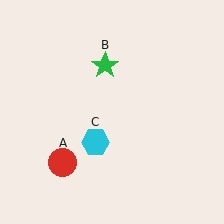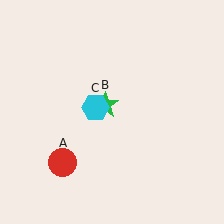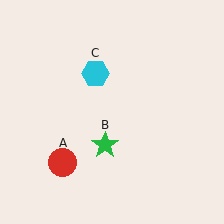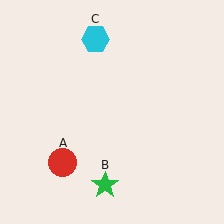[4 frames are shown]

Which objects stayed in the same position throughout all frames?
Red circle (object A) remained stationary.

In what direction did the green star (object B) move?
The green star (object B) moved down.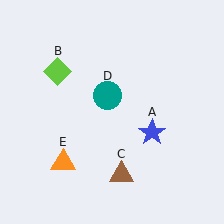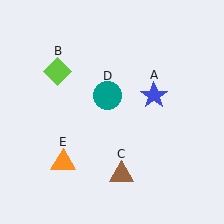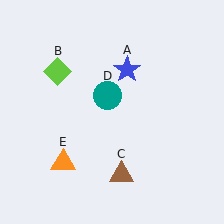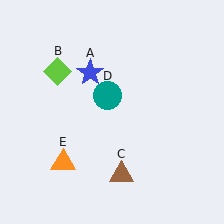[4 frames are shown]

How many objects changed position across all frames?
1 object changed position: blue star (object A).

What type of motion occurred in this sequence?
The blue star (object A) rotated counterclockwise around the center of the scene.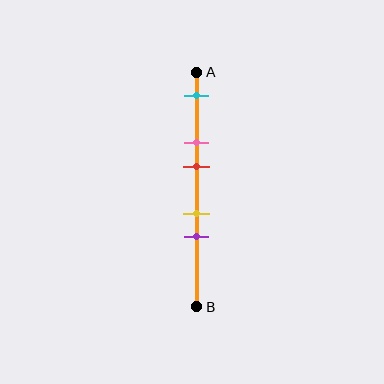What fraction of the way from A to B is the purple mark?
The purple mark is approximately 70% (0.7) of the way from A to B.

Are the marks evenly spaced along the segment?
No, the marks are not evenly spaced.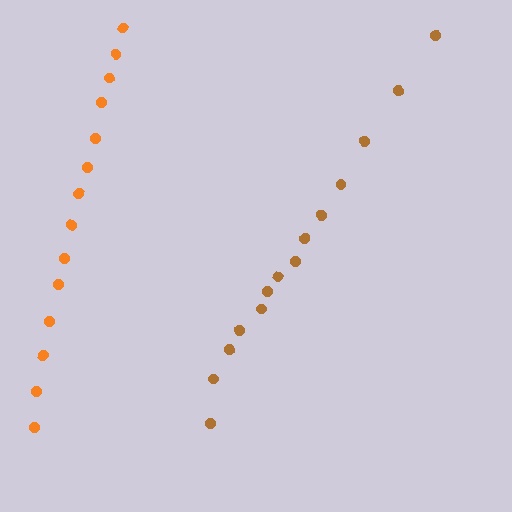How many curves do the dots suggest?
There are 2 distinct paths.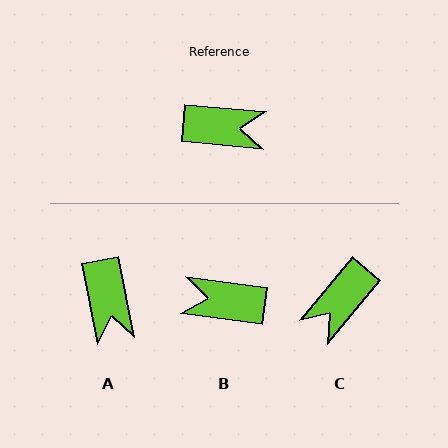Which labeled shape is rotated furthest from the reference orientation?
B, about 178 degrees away.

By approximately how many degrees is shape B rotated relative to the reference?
Approximately 178 degrees counter-clockwise.